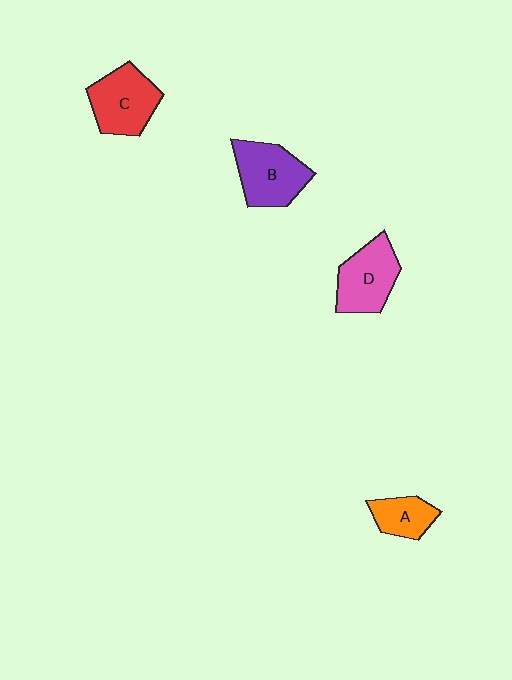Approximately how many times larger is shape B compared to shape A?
Approximately 1.7 times.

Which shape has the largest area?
Shape B (purple).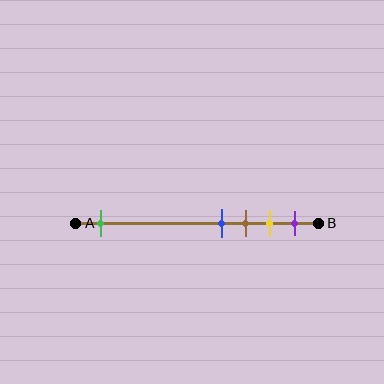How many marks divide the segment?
There are 5 marks dividing the segment.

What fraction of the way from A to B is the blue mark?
The blue mark is approximately 60% (0.6) of the way from A to B.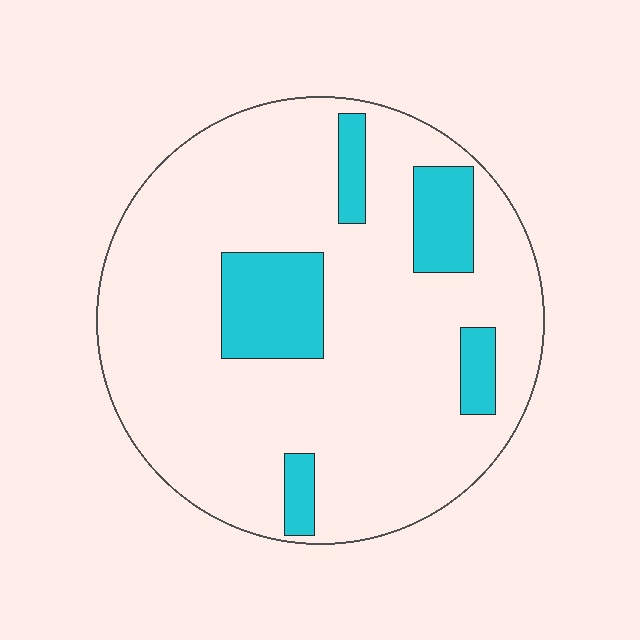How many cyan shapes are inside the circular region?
5.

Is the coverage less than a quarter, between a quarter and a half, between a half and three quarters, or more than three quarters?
Less than a quarter.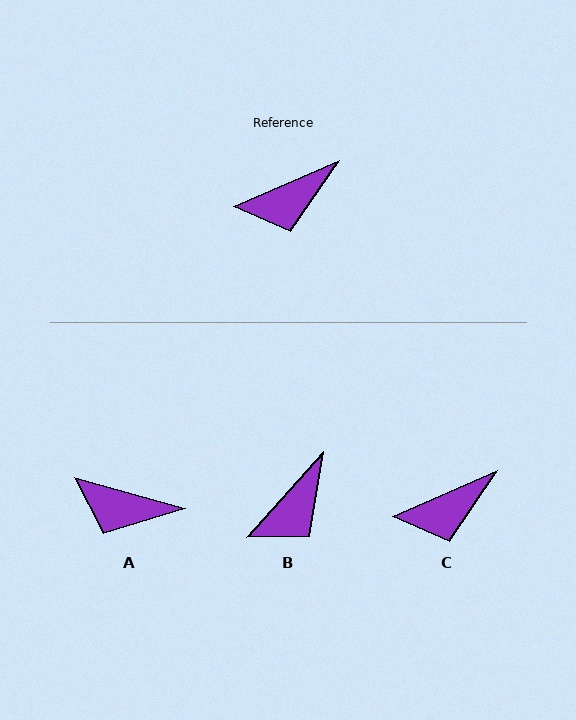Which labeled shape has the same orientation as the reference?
C.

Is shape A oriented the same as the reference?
No, it is off by about 39 degrees.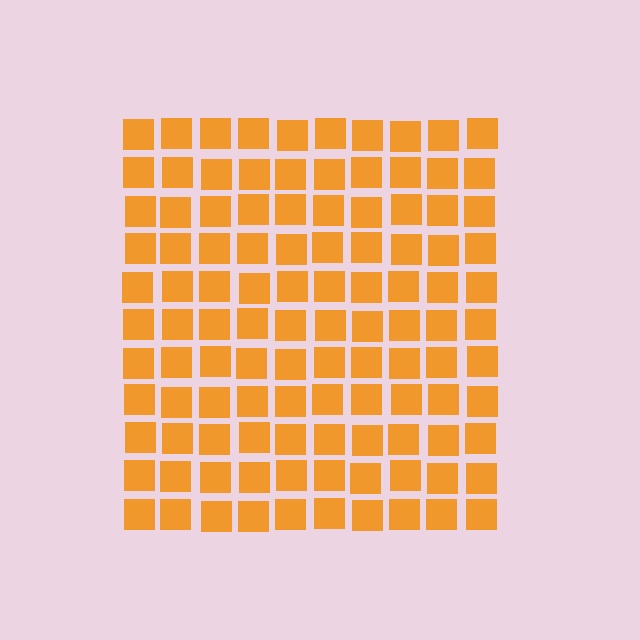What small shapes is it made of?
It is made of small squares.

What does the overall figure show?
The overall figure shows a square.